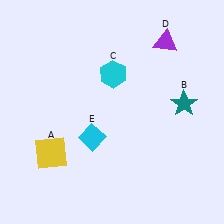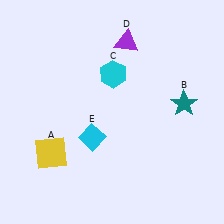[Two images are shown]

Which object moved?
The purple triangle (D) moved left.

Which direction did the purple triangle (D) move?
The purple triangle (D) moved left.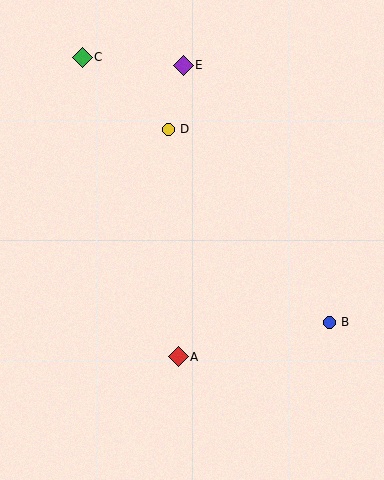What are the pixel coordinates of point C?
Point C is at (82, 57).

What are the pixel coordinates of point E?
Point E is at (183, 65).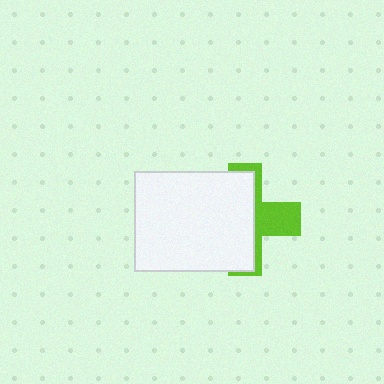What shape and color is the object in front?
The object in front is a white rectangle.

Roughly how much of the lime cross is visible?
A small part of it is visible (roughly 37%).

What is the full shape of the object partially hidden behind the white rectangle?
The partially hidden object is a lime cross.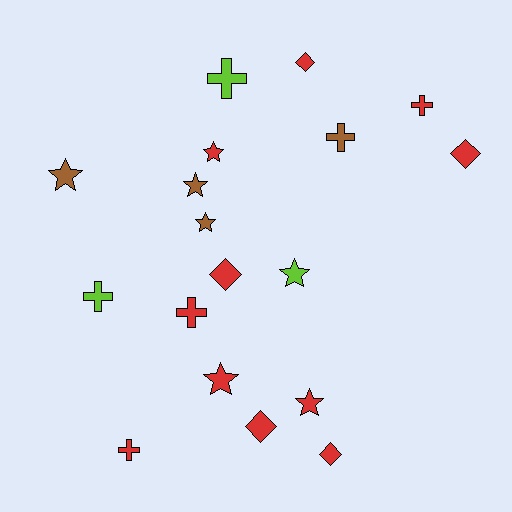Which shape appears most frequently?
Star, with 7 objects.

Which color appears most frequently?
Red, with 11 objects.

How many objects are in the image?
There are 18 objects.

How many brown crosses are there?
There is 1 brown cross.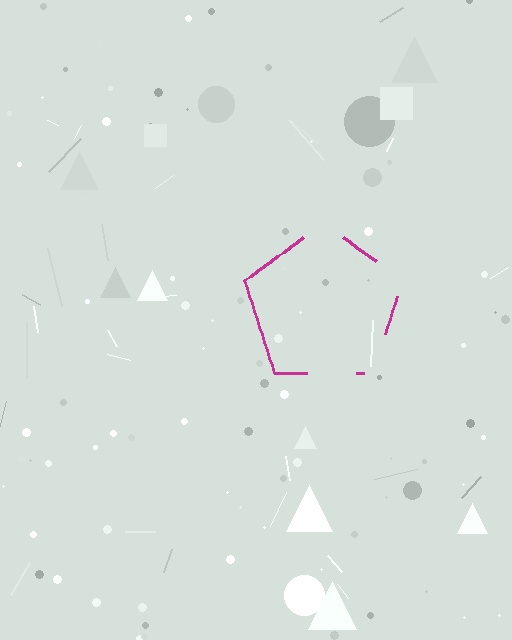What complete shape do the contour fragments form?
The contour fragments form a pentagon.